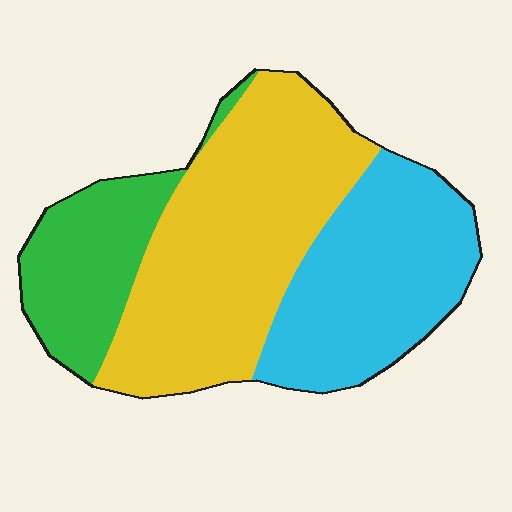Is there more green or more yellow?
Yellow.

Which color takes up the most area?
Yellow, at roughly 45%.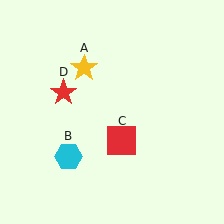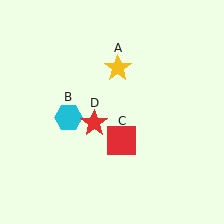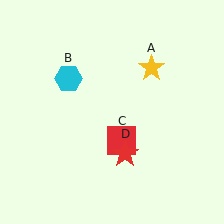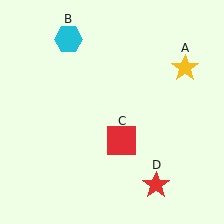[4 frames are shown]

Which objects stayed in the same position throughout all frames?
Red square (object C) remained stationary.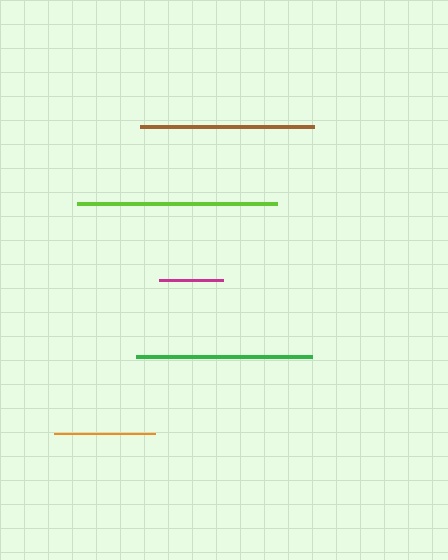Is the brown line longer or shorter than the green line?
The green line is longer than the brown line.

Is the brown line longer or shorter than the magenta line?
The brown line is longer than the magenta line.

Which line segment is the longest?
The lime line is the longest at approximately 200 pixels.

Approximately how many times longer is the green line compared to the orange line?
The green line is approximately 1.8 times the length of the orange line.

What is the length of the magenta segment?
The magenta segment is approximately 65 pixels long.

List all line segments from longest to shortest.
From longest to shortest: lime, green, brown, orange, magenta.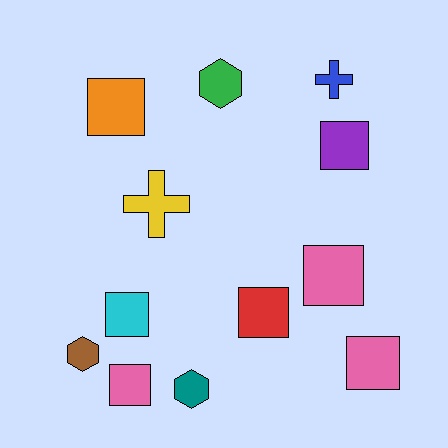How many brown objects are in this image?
There is 1 brown object.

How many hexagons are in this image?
There are 3 hexagons.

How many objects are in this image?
There are 12 objects.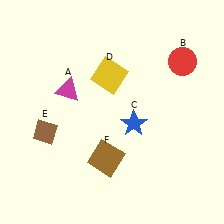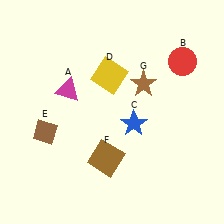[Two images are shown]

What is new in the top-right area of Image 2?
A brown star (G) was added in the top-right area of Image 2.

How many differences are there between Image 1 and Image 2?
There is 1 difference between the two images.